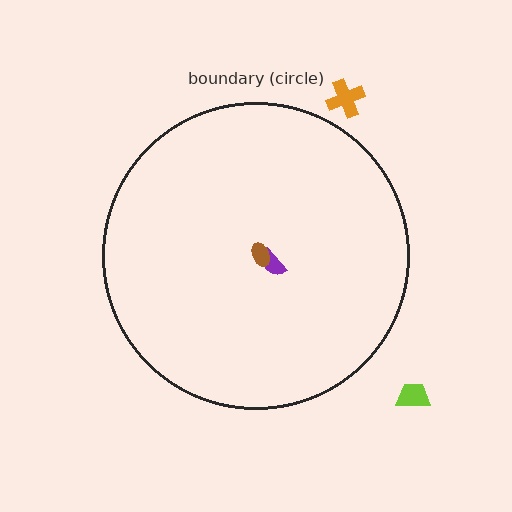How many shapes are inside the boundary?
2 inside, 2 outside.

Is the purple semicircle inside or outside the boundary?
Inside.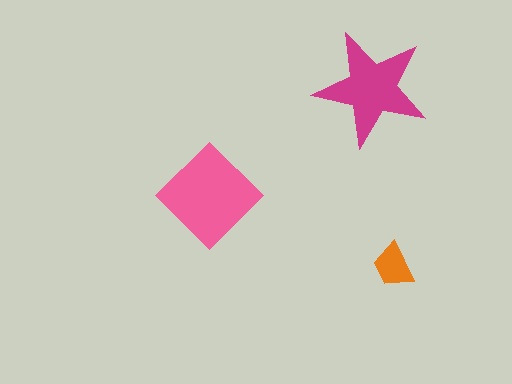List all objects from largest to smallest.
The pink diamond, the magenta star, the orange trapezoid.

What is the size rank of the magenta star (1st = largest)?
2nd.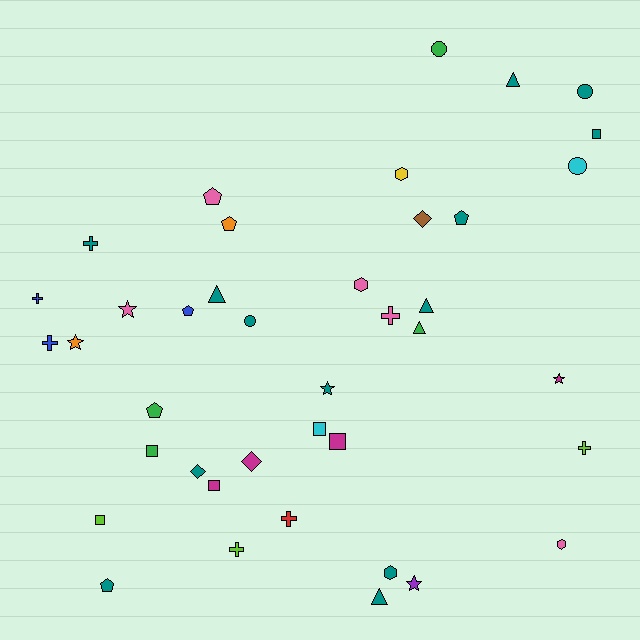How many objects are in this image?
There are 40 objects.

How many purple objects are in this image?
There is 1 purple object.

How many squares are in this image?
There are 6 squares.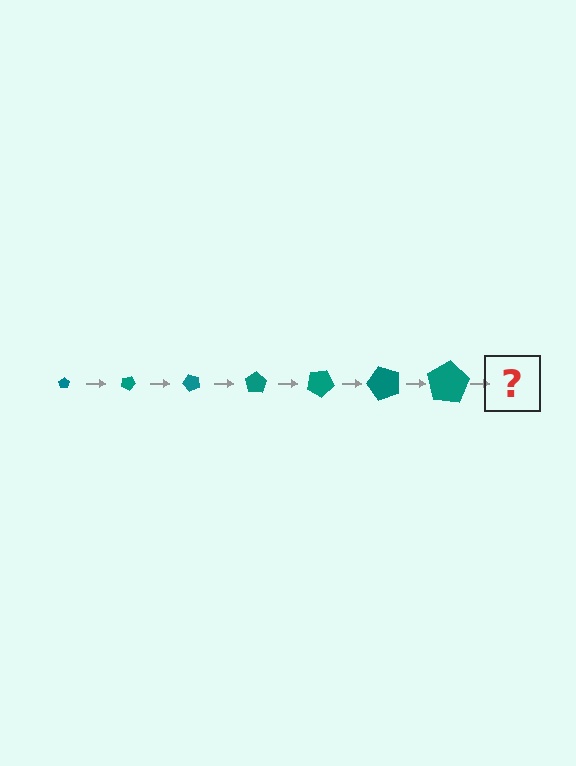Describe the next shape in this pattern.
It should be a pentagon, larger than the previous one and rotated 175 degrees from the start.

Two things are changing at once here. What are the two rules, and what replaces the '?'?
The two rules are that the pentagon grows larger each step and it rotates 25 degrees each step. The '?' should be a pentagon, larger than the previous one and rotated 175 degrees from the start.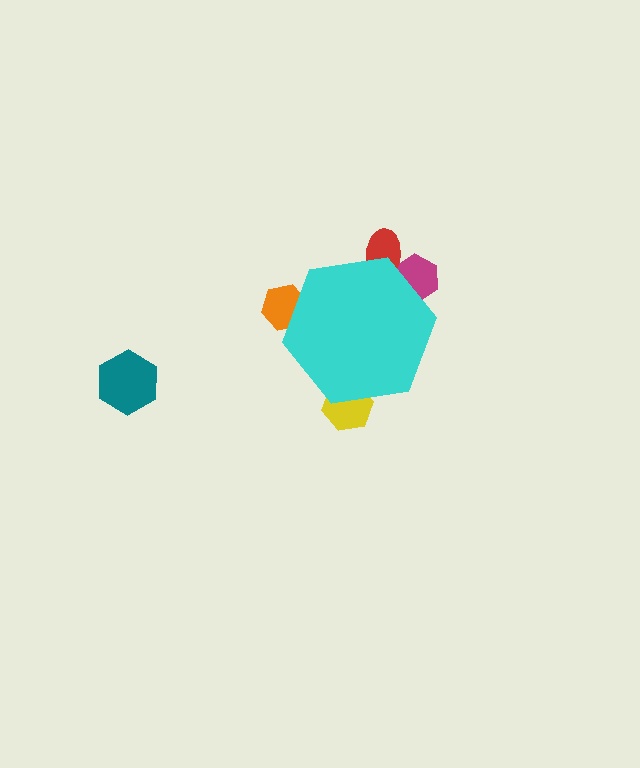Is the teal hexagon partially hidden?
No, the teal hexagon is fully visible.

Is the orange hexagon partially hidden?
Yes, the orange hexagon is partially hidden behind the cyan hexagon.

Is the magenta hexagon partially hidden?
Yes, the magenta hexagon is partially hidden behind the cyan hexagon.